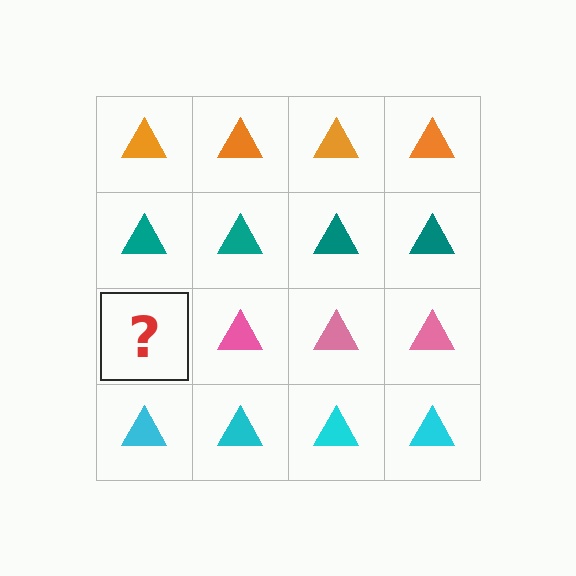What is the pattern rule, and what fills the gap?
The rule is that each row has a consistent color. The gap should be filled with a pink triangle.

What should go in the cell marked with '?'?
The missing cell should contain a pink triangle.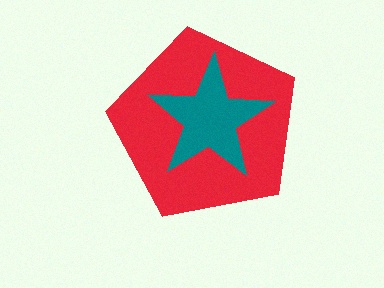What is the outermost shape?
The red pentagon.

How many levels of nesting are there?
2.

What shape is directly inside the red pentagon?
The teal star.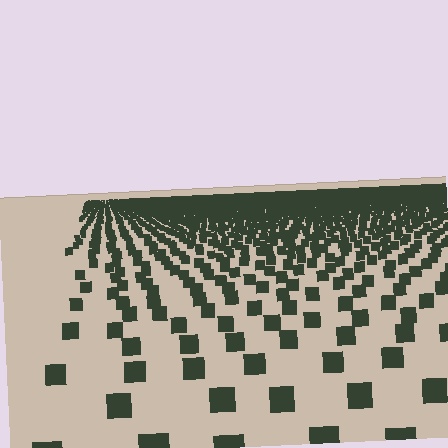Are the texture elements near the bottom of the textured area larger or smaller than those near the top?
Larger. Near the bottom, elements are closer to the viewer and appear at a bigger on-screen size.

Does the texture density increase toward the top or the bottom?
Density increases toward the top.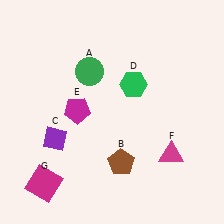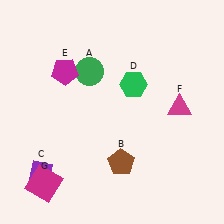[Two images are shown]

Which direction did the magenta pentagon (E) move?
The magenta pentagon (E) moved up.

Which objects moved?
The objects that moved are: the purple diamond (C), the magenta pentagon (E), the magenta triangle (F).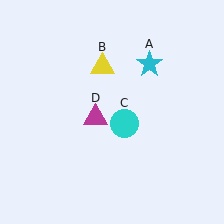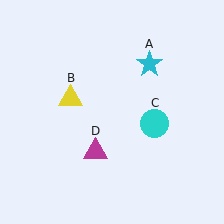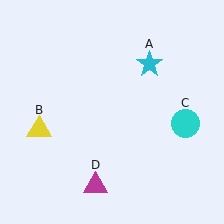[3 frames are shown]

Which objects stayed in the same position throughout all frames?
Cyan star (object A) remained stationary.